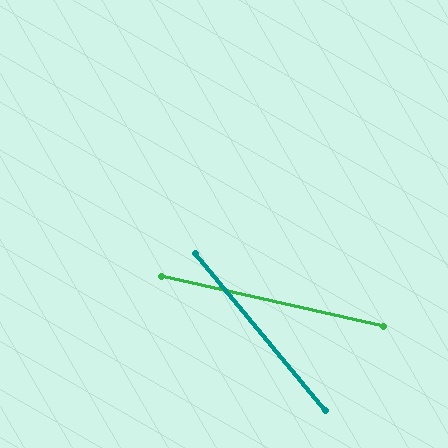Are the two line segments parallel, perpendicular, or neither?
Neither parallel nor perpendicular — they differ by about 38°.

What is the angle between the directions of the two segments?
Approximately 38 degrees.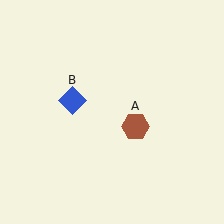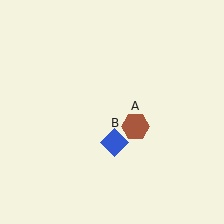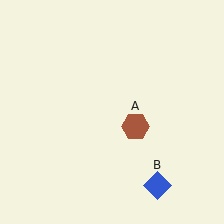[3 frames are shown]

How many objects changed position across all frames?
1 object changed position: blue diamond (object B).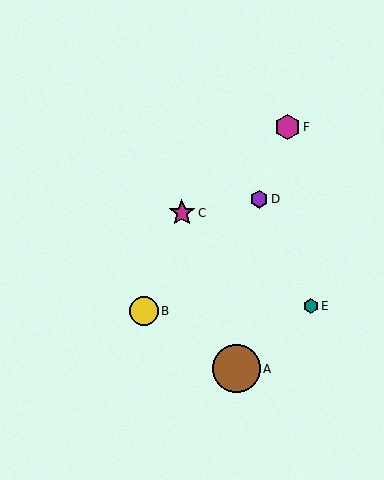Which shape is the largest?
The brown circle (labeled A) is the largest.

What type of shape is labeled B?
Shape B is a yellow circle.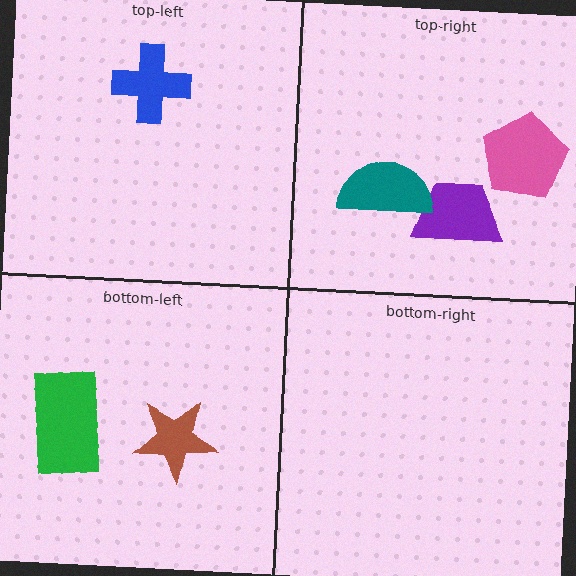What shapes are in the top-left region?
The blue cross.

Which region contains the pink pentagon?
The top-right region.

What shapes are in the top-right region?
The purple trapezoid, the teal semicircle, the pink pentagon.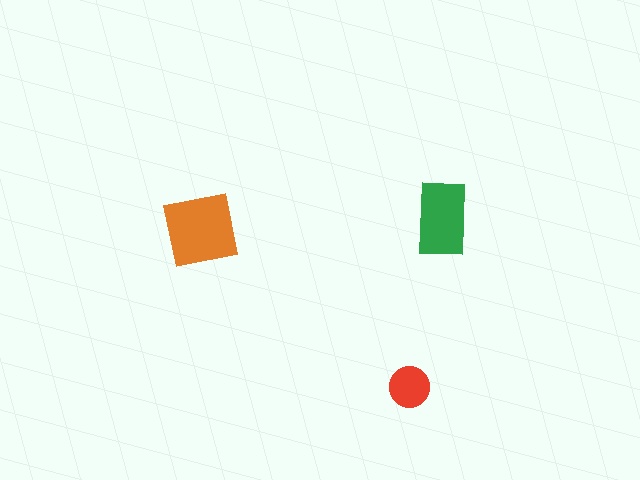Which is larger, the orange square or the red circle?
The orange square.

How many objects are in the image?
There are 3 objects in the image.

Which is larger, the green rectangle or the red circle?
The green rectangle.